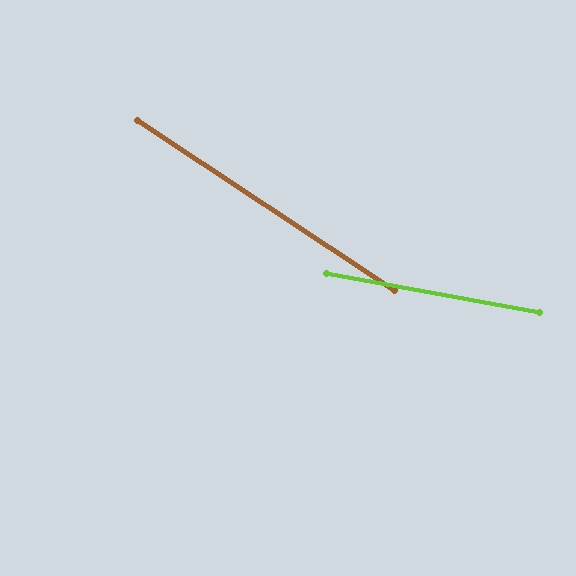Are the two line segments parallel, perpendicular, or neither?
Neither parallel nor perpendicular — they differ by about 23°.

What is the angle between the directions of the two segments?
Approximately 23 degrees.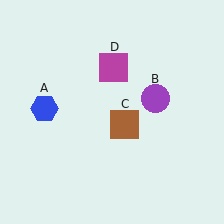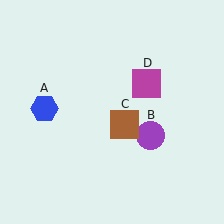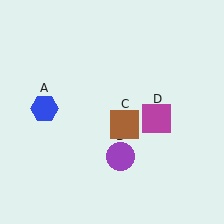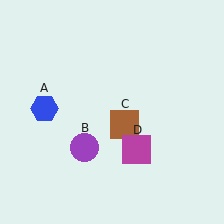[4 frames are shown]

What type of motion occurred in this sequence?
The purple circle (object B), magenta square (object D) rotated clockwise around the center of the scene.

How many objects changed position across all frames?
2 objects changed position: purple circle (object B), magenta square (object D).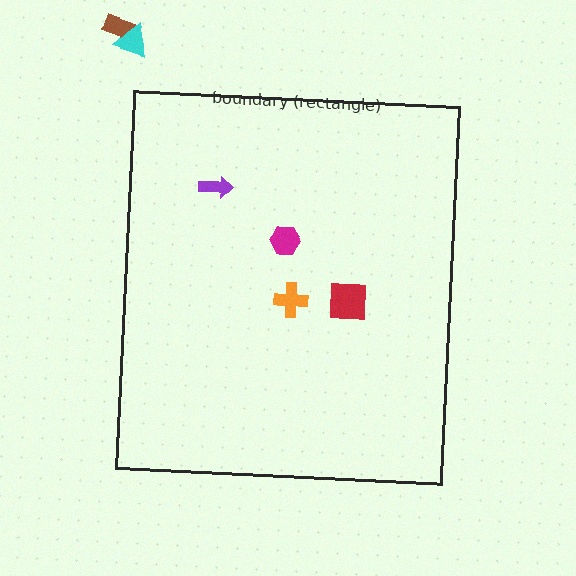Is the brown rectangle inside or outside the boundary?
Outside.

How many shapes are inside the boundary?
4 inside, 2 outside.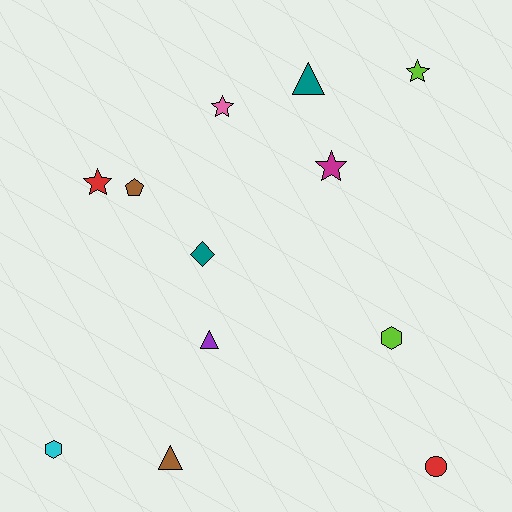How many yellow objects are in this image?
There are no yellow objects.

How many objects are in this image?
There are 12 objects.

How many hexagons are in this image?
There are 2 hexagons.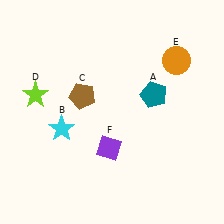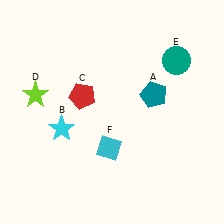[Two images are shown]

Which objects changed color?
C changed from brown to red. E changed from orange to teal. F changed from purple to cyan.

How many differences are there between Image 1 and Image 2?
There are 3 differences between the two images.